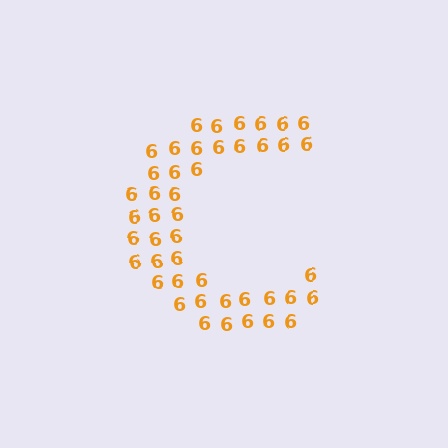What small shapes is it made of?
It is made of small digit 6's.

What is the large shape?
The large shape is the letter C.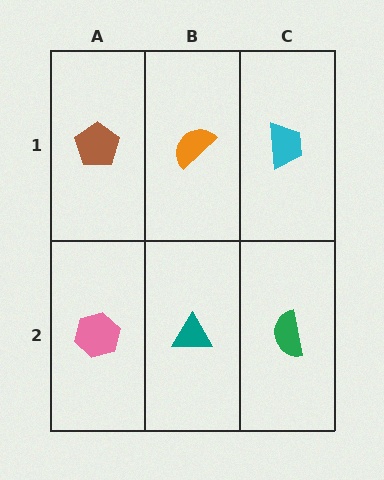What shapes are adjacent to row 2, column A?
A brown pentagon (row 1, column A), a teal triangle (row 2, column B).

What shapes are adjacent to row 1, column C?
A green semicircle (row 2, column C), an orange semicircle (row 1, column B).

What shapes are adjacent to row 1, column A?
A pink hexagon (row 2, column A), an orange semicircle (row 1, column B).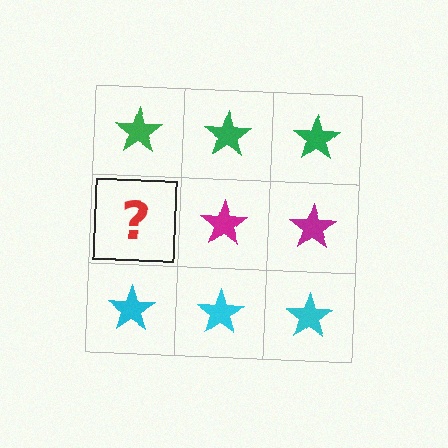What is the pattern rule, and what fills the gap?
The rule is that each row has a consistent color. The gap should be filled with a magenta star.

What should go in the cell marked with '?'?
The missing cell should contain a magenta star.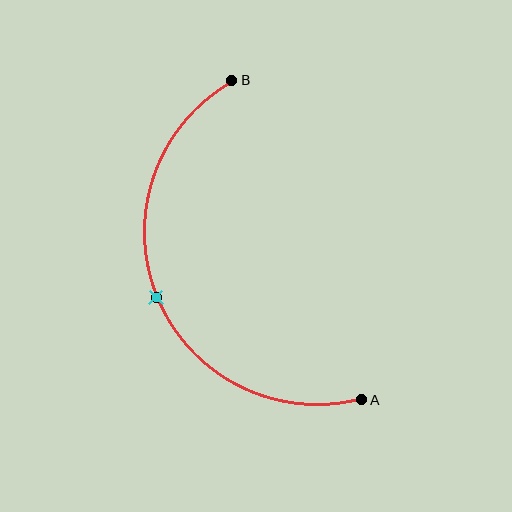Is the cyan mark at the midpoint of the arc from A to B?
Yes. The cyan mark lies on the arc at equal arc-length from both A and B — it is the arc midpoint.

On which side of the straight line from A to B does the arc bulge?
The arc bulges to the left of the straight line connecting A and B.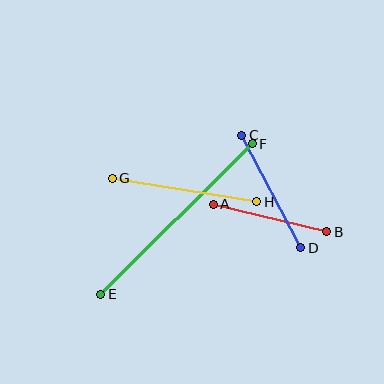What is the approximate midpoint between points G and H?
The midpoint is at approximately (185, 190) pixels.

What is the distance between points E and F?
The distance is approximately 213 pixels.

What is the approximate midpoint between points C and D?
The midpoint is at approximately (271, 192) pixels.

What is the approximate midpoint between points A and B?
The midpoint is at approximately (270, 218) pixels.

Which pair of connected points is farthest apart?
Points E and F are farthest apart.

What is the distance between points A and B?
The distance is approximately 117 pixels.